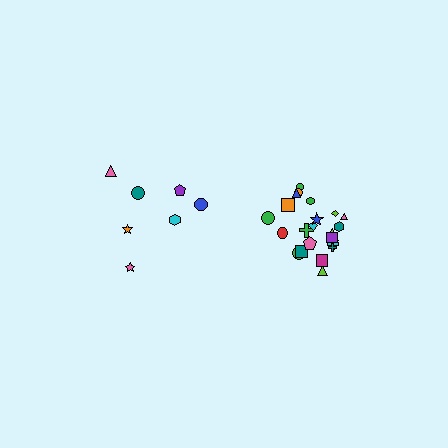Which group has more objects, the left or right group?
The right group.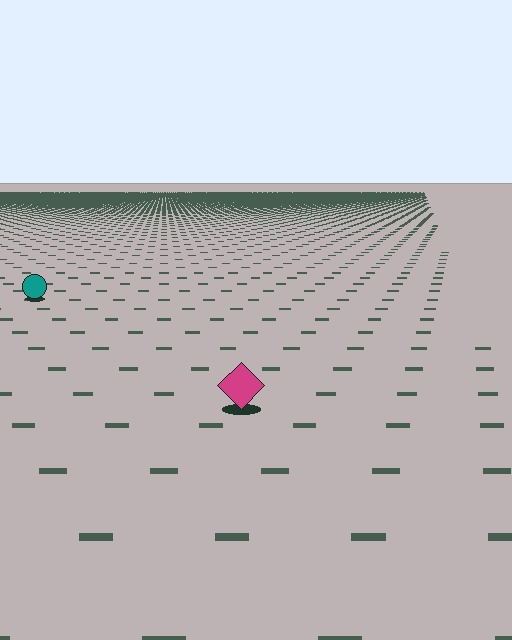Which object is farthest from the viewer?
The teal circle is farthest from the viewer. It appears smaller and the ground texture around it is denser.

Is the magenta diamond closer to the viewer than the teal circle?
Yes. The magenta diamond is closer — you can tell from the texture gradient: the ground texture is coarser near it.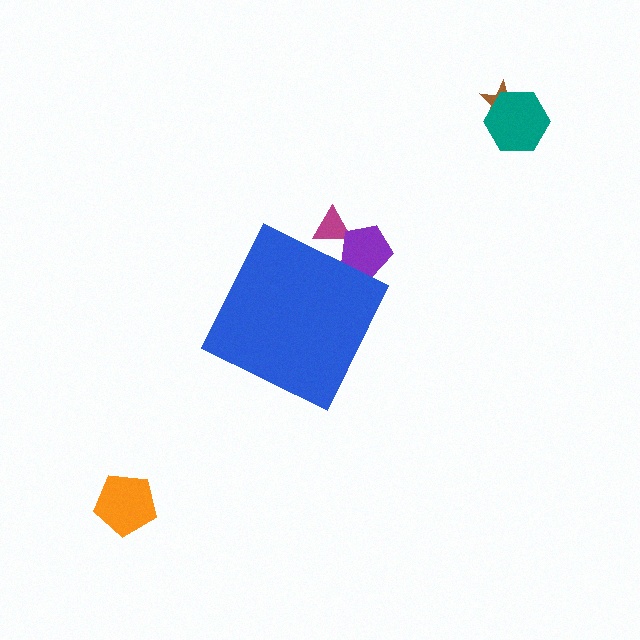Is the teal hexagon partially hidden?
No, the teal hexagon is fully visible.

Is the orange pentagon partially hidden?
No, the orange pentagon is fully visible.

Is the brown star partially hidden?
No, the brown star is fully visible.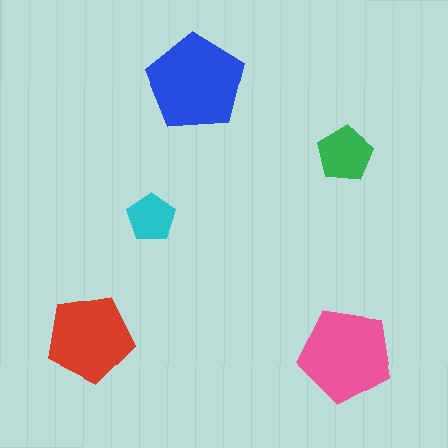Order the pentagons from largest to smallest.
the blue one, the pink one, the red one, the green one, the cyan one.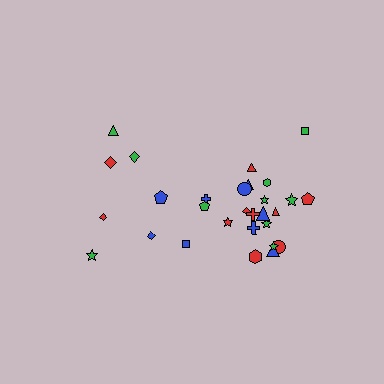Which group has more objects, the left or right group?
The right group.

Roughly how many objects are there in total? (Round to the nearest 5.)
Roughly 30 objects in total.